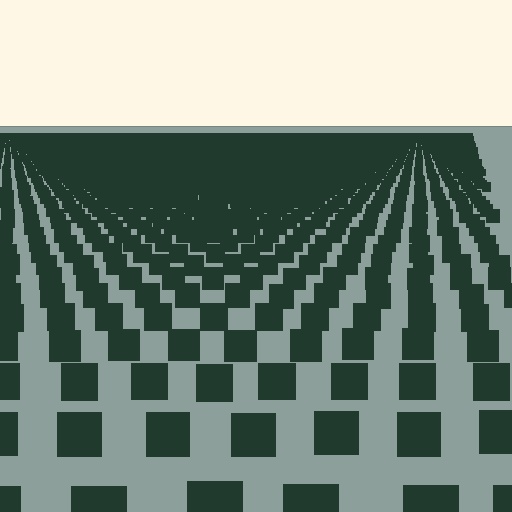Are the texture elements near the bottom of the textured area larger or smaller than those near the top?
Larger. Near the bottom, elements are closer to the viewer and appear at a bigger on-screen size.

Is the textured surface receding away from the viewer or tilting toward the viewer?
The surface is receding away from the viewer. Texture elements get smaller and denser toward the top.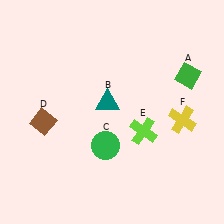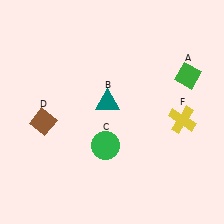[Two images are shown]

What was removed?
The lime cross (E) was removed in Image 2.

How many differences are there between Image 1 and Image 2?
There is 1 difference between the two images.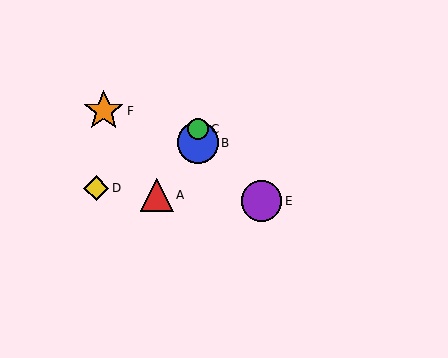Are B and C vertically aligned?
Yes, both are at x≈198.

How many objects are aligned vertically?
2 objects (B, C) are aligned vertically.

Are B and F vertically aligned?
No, B is at x≈198 and F is at x≈104.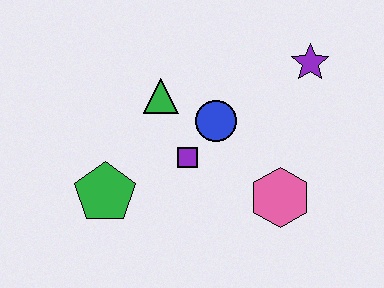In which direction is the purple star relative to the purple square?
The purple star is to the right of the purple square.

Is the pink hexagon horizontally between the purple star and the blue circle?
Yes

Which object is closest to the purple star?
The blue circle is closest to the purple star.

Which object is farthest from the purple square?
The purple star is farthest from the purple square.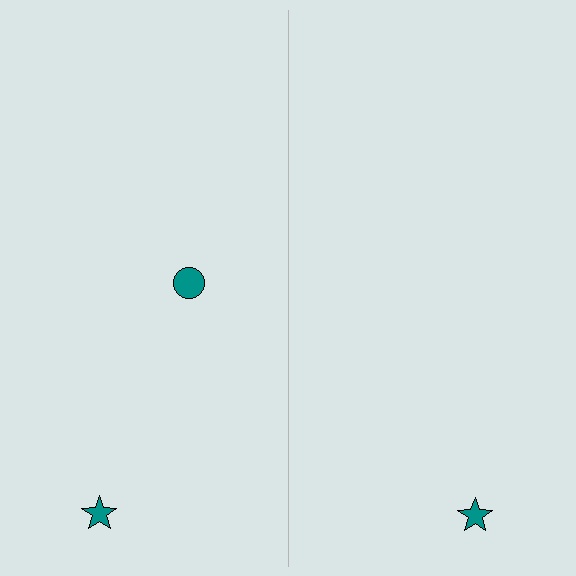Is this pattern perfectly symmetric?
No, the pattern is not perfectly symmetric. A teal circle is missing from the right side.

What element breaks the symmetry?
A teal circle is missing from the right side.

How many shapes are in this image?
There are 3 shapes in this image.